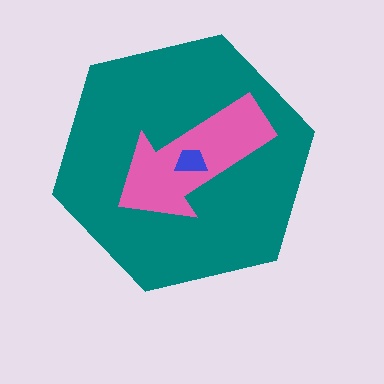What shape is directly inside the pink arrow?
The blue trapezoid.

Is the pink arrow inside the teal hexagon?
Yes.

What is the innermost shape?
The blue trapezoid.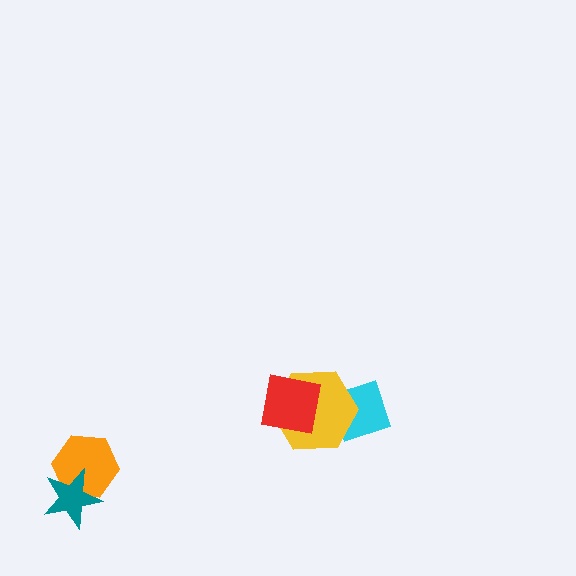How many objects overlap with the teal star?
1 object overlaps with the teal star.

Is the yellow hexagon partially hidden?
Yes, it is partially covered by another shape.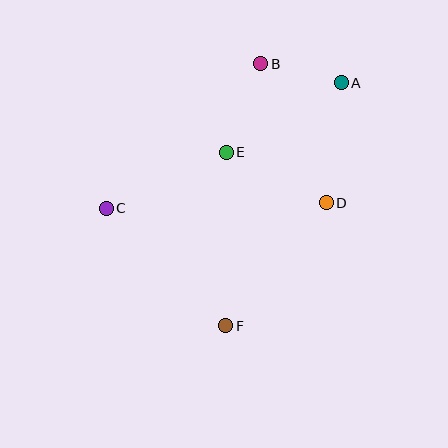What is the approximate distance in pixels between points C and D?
The distance between C and D is approximately 220 pixels.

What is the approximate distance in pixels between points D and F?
The distance between D and F is approximately 159 pixels.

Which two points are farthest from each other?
Points A and F are farthest from each other.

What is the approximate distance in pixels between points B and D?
The distance between B and D is approximately 154 pixels.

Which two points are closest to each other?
Points A and B are closest to each other.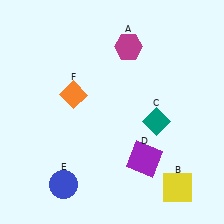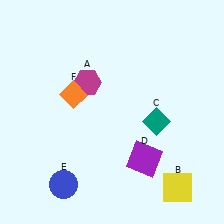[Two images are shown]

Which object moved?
The magenta hexagon (A) moved left.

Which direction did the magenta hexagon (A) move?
The magenta hexagon (A) moved left.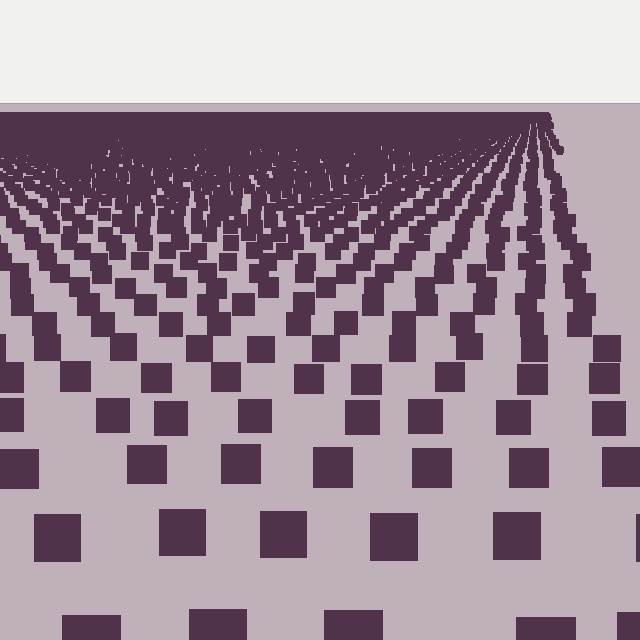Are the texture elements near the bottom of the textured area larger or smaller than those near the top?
Larger. Near the bottom, elements are closer to the viewer and appear at a bigger on-screen size.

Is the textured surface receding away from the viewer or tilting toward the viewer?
The surface is receding away from the viewer. Texture elements get smaller and denser toward the top.